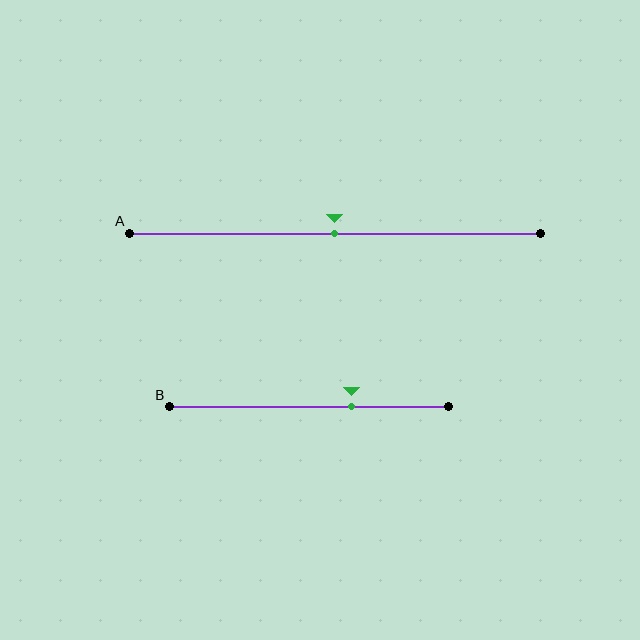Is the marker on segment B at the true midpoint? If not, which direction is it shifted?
No, the marker on segment B is shifted to the right by about 15% of the segment length.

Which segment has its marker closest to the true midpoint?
Segment A has its marker closest to the true midpoint.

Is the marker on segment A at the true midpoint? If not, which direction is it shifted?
Yes, the marker on segment A is at the true midpoint.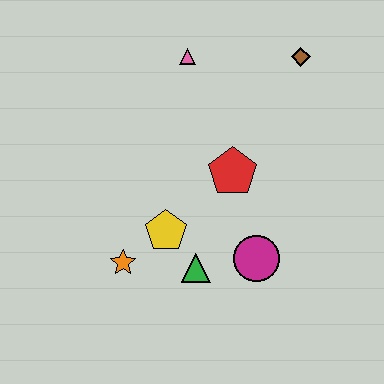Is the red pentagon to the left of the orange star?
No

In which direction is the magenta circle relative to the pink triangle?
The magenta circle is below the pink triangle.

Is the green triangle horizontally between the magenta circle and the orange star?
Yes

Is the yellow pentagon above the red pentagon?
No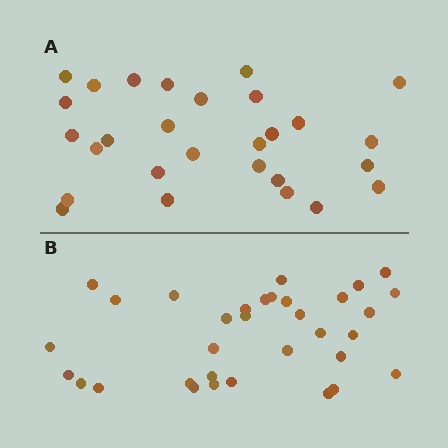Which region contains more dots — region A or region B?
Region B (the bottom region) has more dots.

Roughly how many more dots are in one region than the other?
Region B has about 5 more dots than region A.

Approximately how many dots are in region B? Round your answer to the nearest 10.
About 30 dots. (The exact count is 33, which rounds to 30.)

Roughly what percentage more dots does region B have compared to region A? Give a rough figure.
About 20% more.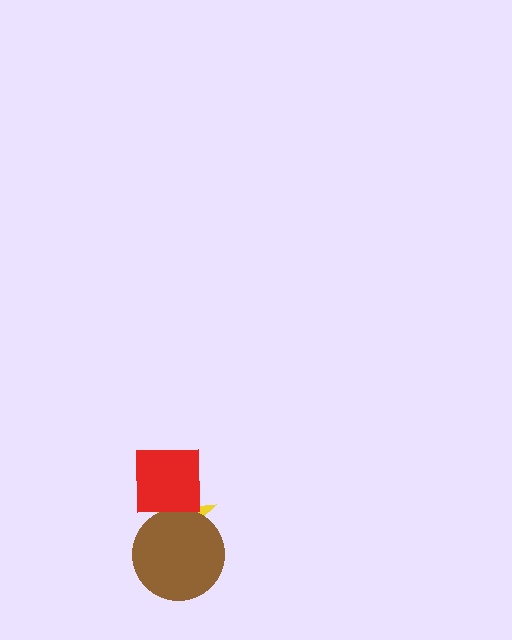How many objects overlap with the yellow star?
2 objects overlap with the yellow star.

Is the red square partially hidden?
No, no other shape covers it.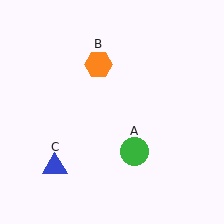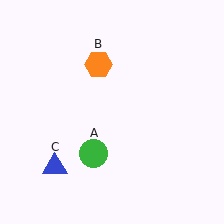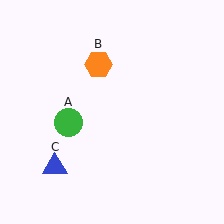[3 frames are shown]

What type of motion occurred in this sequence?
The green circle (object A) rotated clockwise around the center of the scene.